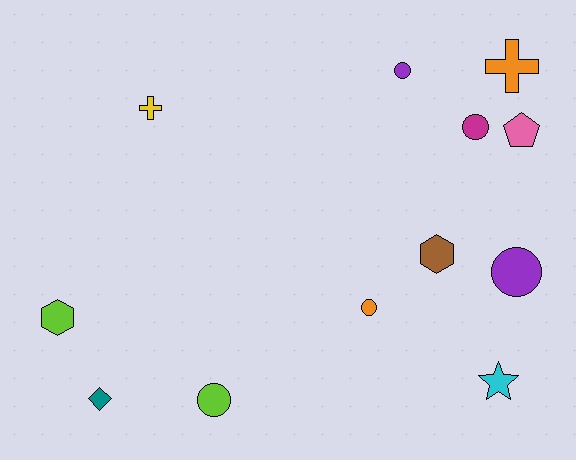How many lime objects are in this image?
There are 2 lime objects.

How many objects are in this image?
There are 12 objects.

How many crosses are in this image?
There are 2 crosses.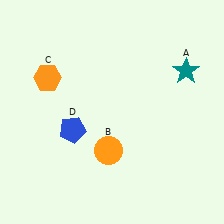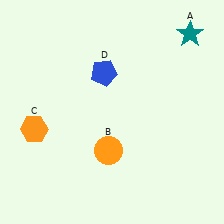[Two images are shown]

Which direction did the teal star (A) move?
The teal star (A) moved up.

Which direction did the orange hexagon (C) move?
The orange hexagon (C) moved down.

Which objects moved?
The objects that moved are: the teal star (A), the orange hexagon (C), the blue pentagon (D).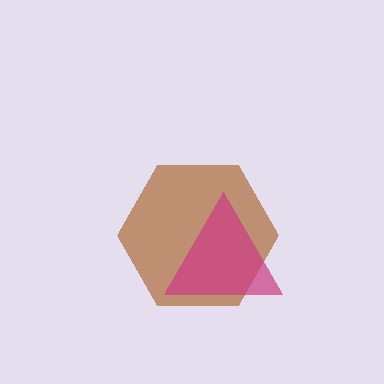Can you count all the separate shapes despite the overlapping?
Yes, there are 2 separate shapes.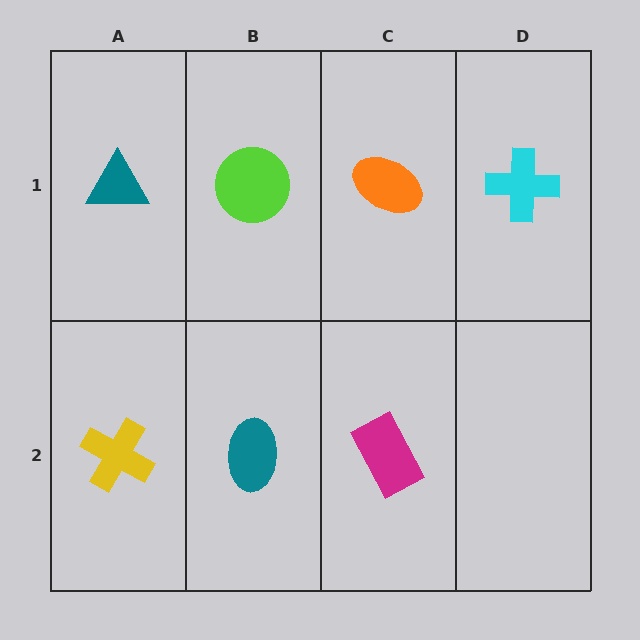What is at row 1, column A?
A teal triangle.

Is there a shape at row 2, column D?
No, that cell is empty.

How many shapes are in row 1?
4 shapes.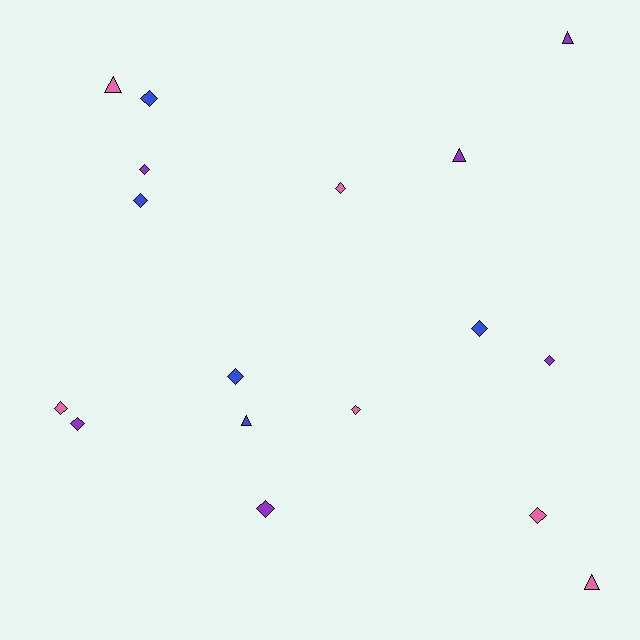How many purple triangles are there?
There are 2 purple triangles.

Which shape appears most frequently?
Diamond, with 12 objects.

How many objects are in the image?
There are 17 objects.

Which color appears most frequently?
Pink, with 6 objects.